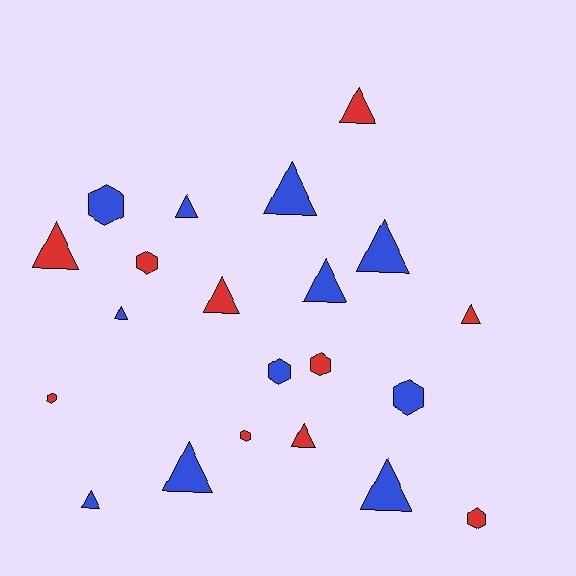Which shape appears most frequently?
Triangle, with 13 objects.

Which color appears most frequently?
Blue, with 11 objects.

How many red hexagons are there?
There are 5 red hexagons.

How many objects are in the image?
There are 21 objects.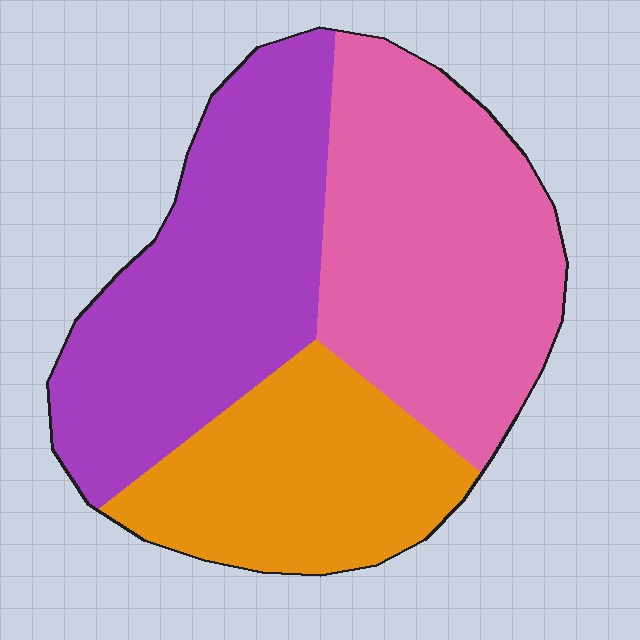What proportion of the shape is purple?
Purple covers roughly 35% of the shape.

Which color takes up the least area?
Orange, at roughly 25%.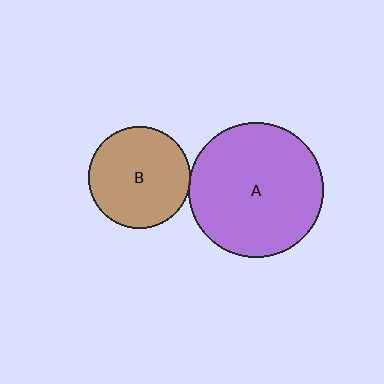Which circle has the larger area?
Circle A (purple).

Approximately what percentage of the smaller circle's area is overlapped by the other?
Approximately 5%.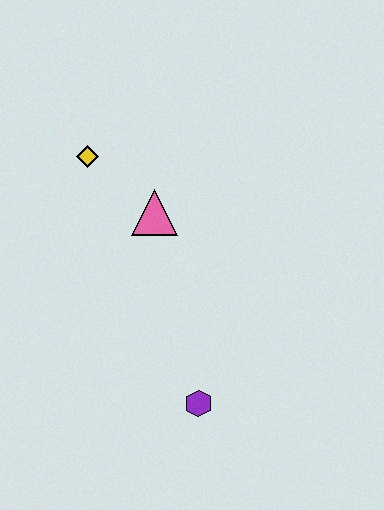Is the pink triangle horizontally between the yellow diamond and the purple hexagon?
Yes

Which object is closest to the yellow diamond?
The pink triangle is closest to the yellow diamond.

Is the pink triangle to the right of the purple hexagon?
No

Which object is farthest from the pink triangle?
The purple hexagon is farthest from the pink triangle.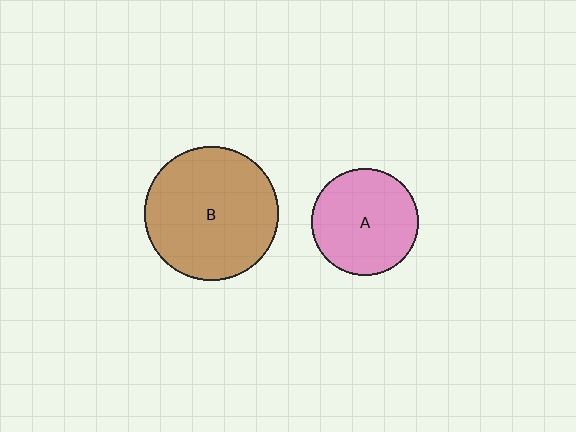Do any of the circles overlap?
No, none of the circles overlap.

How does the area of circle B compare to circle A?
Approximately 1.6 times.